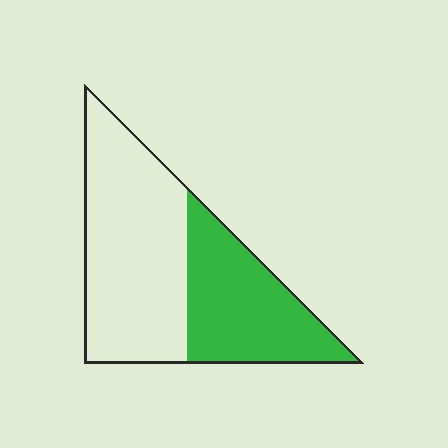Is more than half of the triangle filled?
No.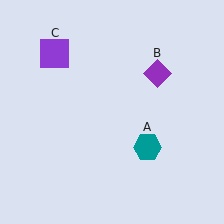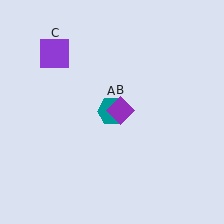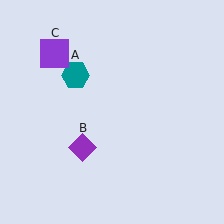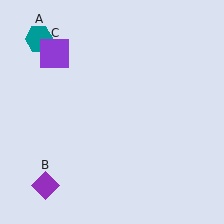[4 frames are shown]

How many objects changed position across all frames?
2 objects changed position: teal hexagon (object A), purple diamond (object B).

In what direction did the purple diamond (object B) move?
The purple diamond (object B) moved down and to the left.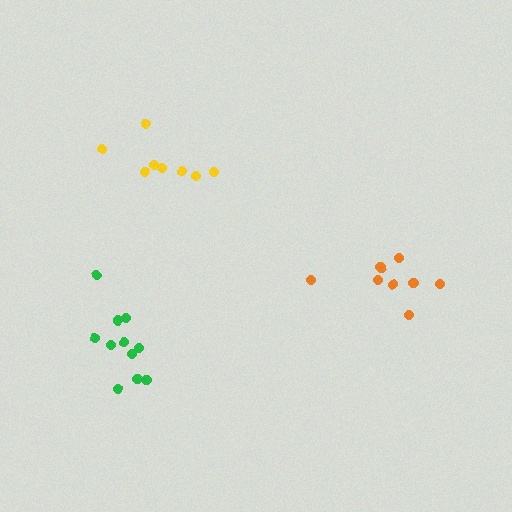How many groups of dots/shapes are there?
There are 3 groups.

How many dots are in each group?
Group 1: 8 dots, Group 2: 11 dots, Group 3: 8 dots (27 total).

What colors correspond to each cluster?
The clusters are colored: orange, green, yellow.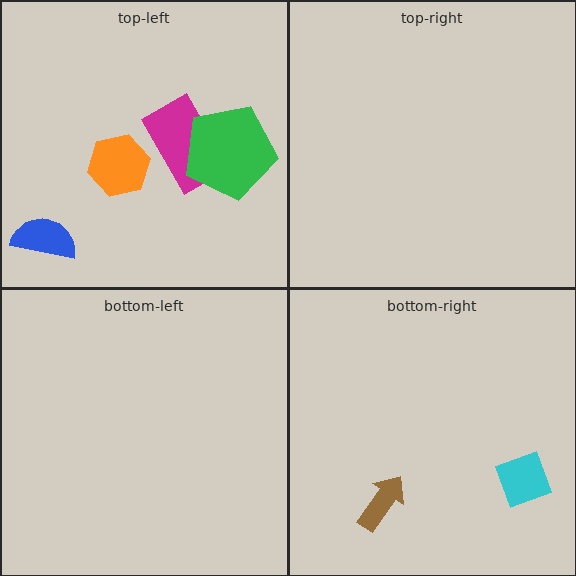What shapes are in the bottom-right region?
The cyan diamond, the brown arrow.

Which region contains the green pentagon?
The top-left region.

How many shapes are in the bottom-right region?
2.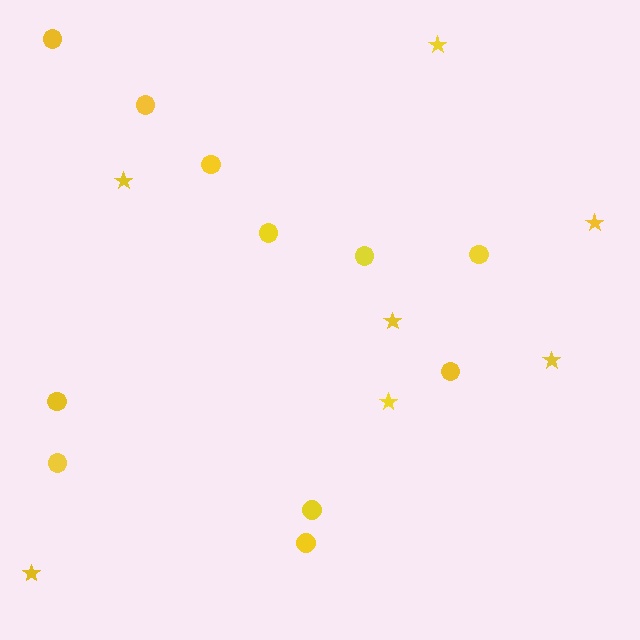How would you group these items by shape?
There are 2 groups: one group of stars (7) and one group of circles (11).